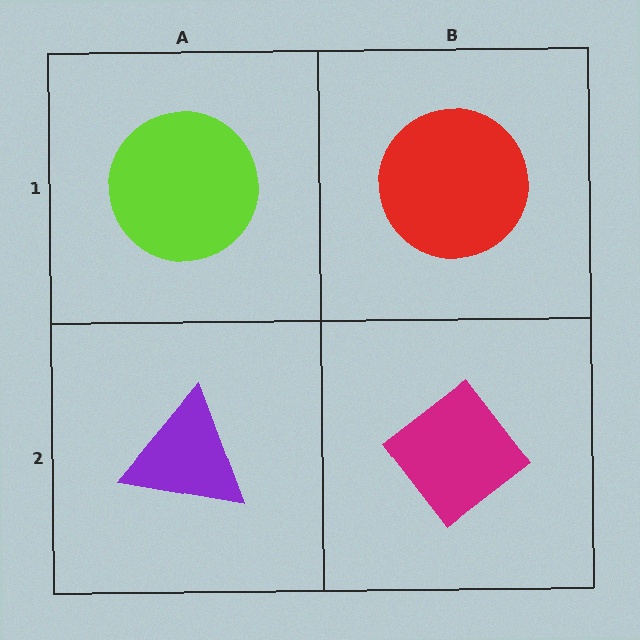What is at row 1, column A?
A lime circle.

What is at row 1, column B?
A red circle.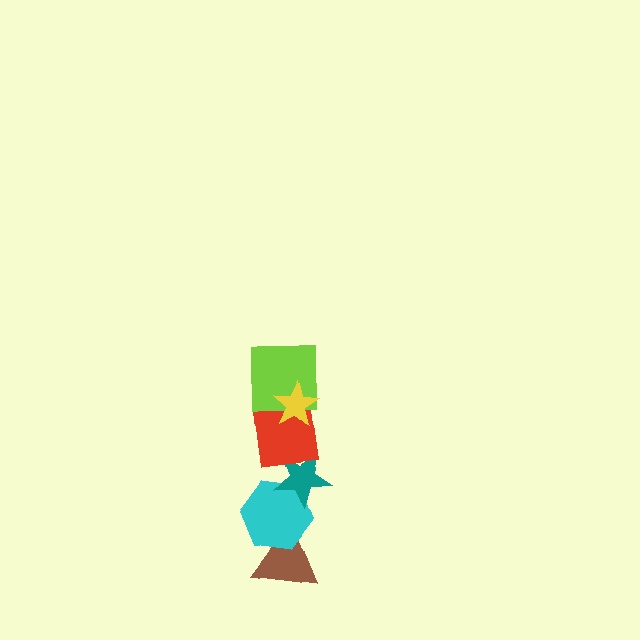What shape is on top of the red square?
The lime square is on top of the red square.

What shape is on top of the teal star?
The red square is on top of the teal star.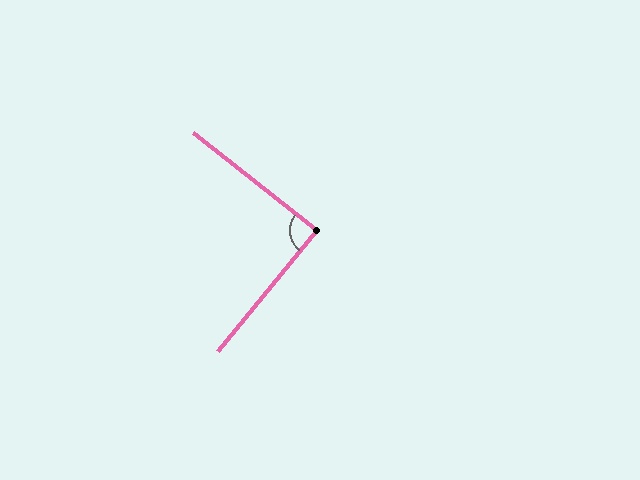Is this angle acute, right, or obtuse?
It is approximately a right angle.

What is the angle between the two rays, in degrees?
Approximately 89 degrees.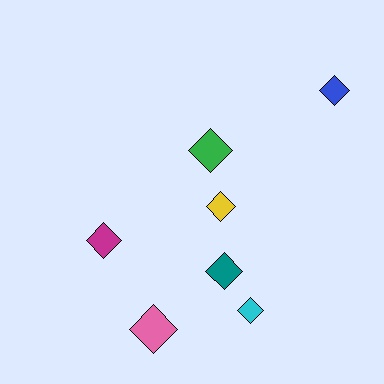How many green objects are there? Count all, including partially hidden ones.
There is 1 green object.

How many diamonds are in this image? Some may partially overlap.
There are 7 diamonds.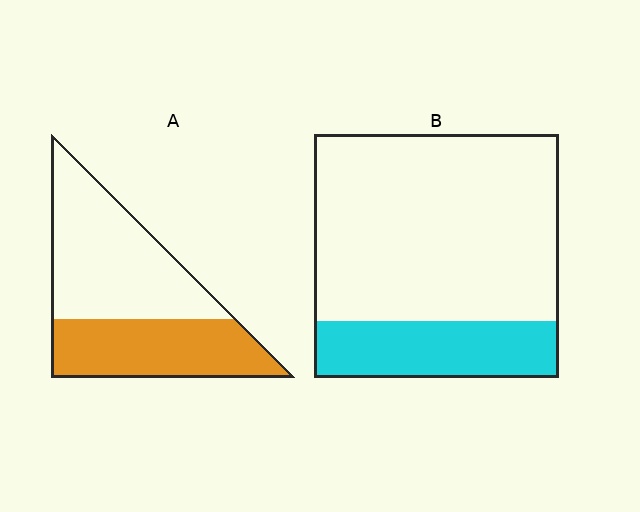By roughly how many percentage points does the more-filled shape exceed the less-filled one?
By roughly 20 percentage points (A over B).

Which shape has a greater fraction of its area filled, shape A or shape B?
Shape A.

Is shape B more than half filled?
No.